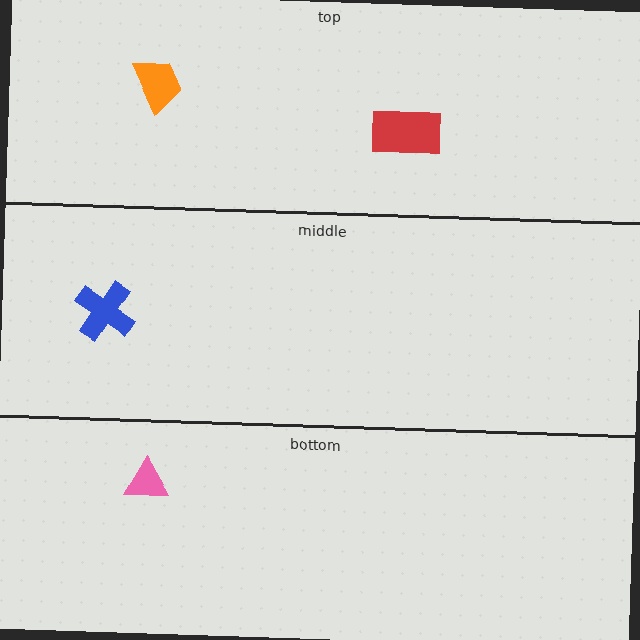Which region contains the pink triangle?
The bottom region.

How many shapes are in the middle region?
1.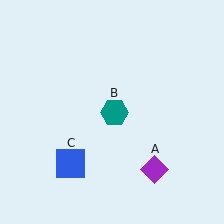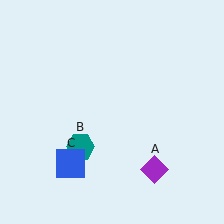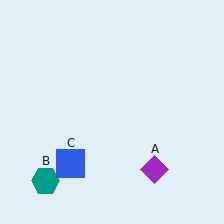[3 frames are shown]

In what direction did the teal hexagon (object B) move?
The teal hexagon (object B) moved down and to the left.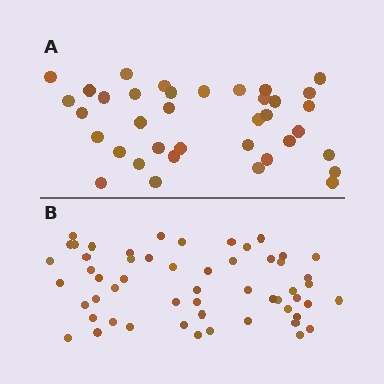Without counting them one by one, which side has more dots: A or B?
Region B (the bottom region) has more dots.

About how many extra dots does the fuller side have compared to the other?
Region B has approximately 20 more dots than region A.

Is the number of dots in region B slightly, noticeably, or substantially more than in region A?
Region B has substantially more. The ratio is roughly 1.5 to 1.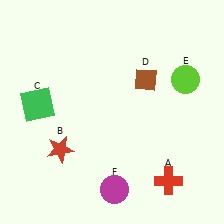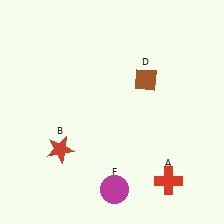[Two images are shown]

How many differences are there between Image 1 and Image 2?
There are 2 differences between the two images.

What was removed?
The lime circle (E), the green square (C) were removed in Image 2.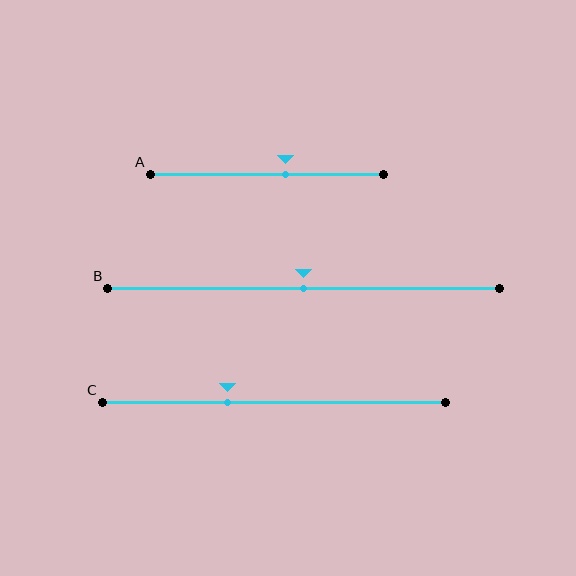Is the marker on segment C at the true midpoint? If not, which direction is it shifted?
No, the marker on segment C is shifted to the left by about 14% of the segment length.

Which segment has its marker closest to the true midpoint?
Segment B has its marker closest to the true midpoint.